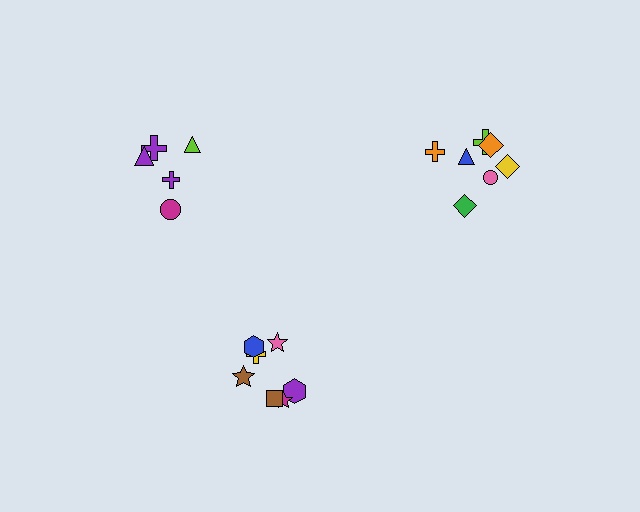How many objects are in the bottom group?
There are 7 objects.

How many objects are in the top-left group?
There are 5 objects.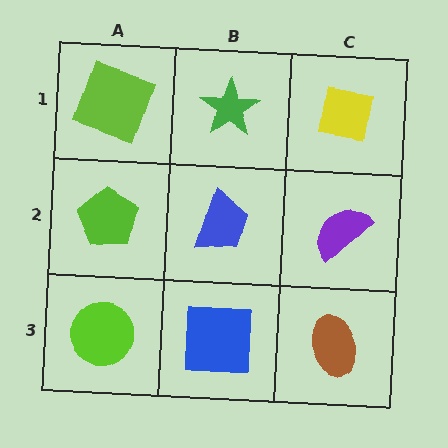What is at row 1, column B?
A green star.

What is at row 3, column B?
A blue square.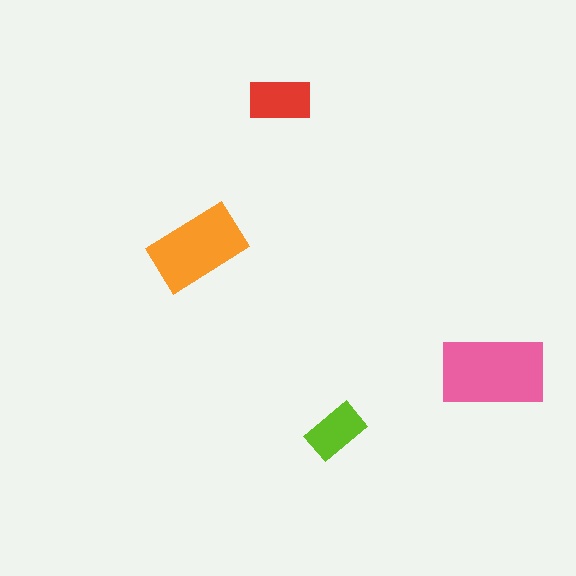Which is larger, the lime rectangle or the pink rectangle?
The pink one.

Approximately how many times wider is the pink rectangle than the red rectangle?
About 1.5 times wider.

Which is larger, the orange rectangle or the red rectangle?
The orange one.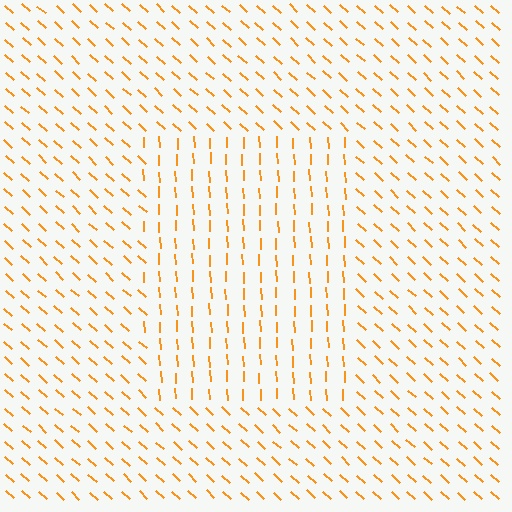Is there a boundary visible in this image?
Yes, there is a texture boundary formed by a change in line orientation.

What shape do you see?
I see a rectangle.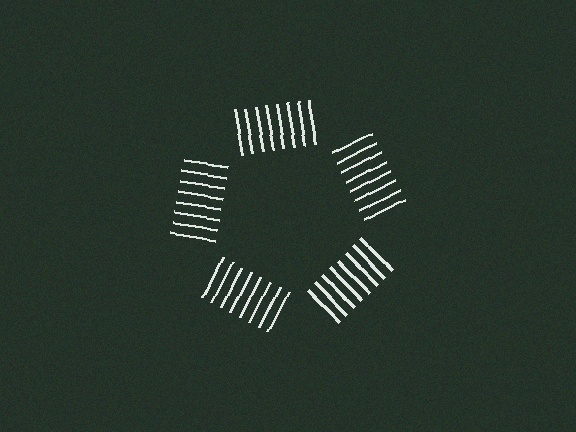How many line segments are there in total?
40 — 8 along each of the 5 edges.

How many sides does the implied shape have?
5 sides — the line-ends trace a pentagon.